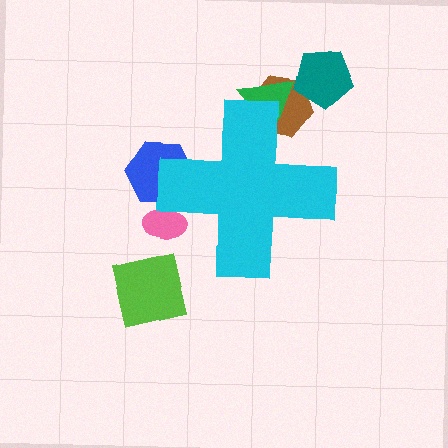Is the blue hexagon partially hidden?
Yes, the blue hexagon is partially hidden behind the cyan cross.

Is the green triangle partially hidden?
Yes, the green triangle is partially hidden behind the cyan cross.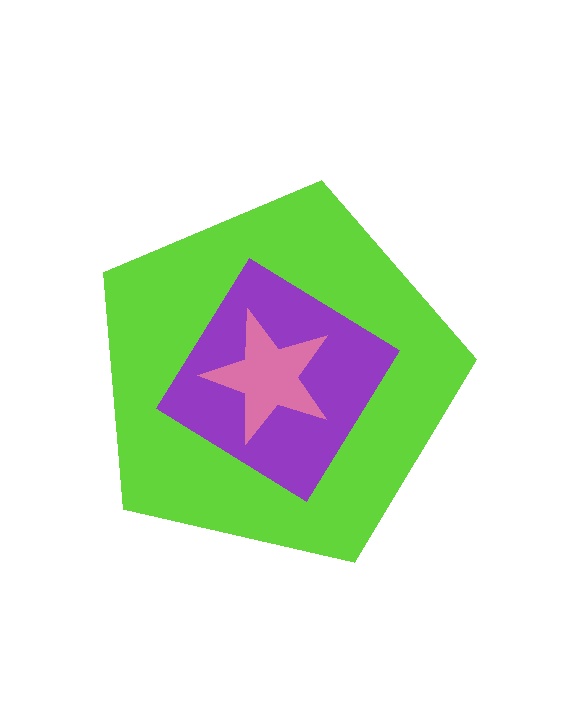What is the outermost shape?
The lime pentagon.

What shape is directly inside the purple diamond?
The pink star.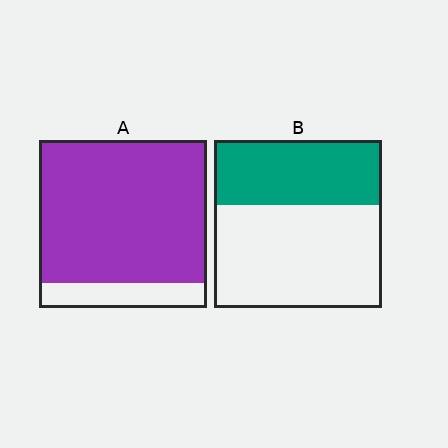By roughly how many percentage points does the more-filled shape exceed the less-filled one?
By roughly 45 percentage points (A over B).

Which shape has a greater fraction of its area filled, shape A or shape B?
Shape A.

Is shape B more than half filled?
No.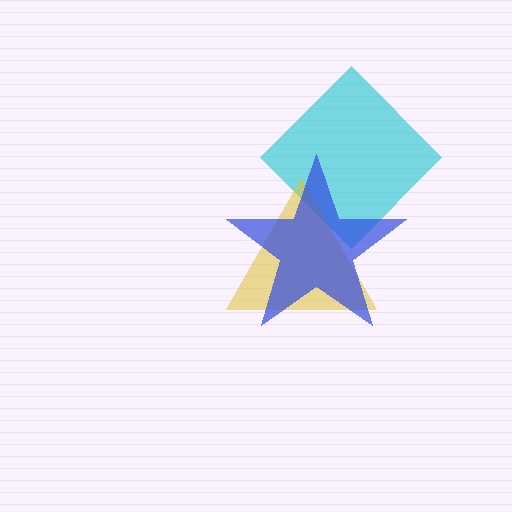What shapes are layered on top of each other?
The layered shapes are: a cyan diamond, a yellow triangle, a blue star.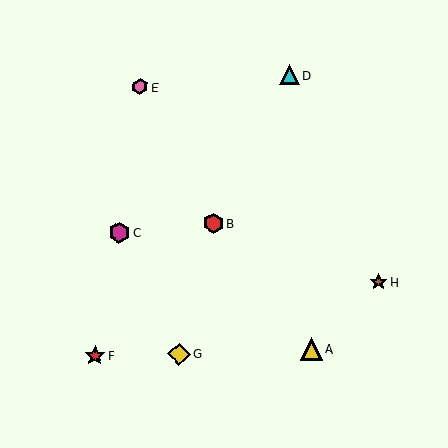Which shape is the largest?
The yellow diamond (labeled G) is the largest.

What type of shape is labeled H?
Shape H is a brown star.